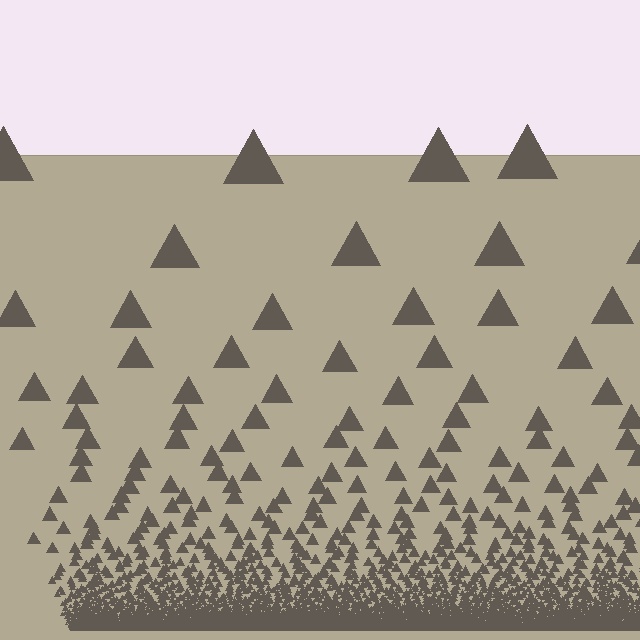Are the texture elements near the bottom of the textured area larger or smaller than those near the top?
Smaller. The gradient is inverted — elements near the bottom are smaller and denser.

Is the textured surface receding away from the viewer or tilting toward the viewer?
The surface appears to tilt toward the viewer. Texture elements get larger and sparser toward the top.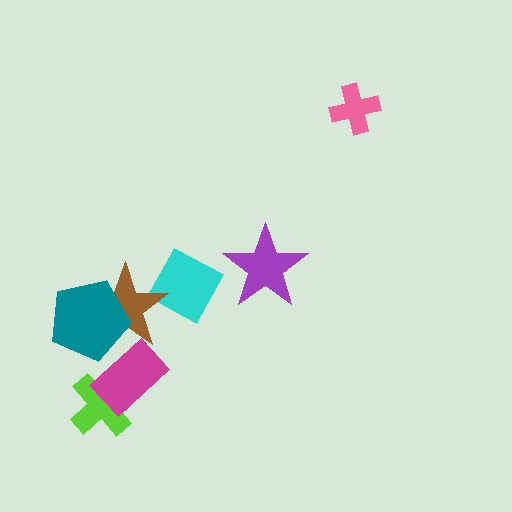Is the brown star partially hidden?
Yes, it is partially covered by another shape.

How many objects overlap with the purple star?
0 objects overlap with the purple star.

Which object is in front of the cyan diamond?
The brown star is in front of the cyan diamond.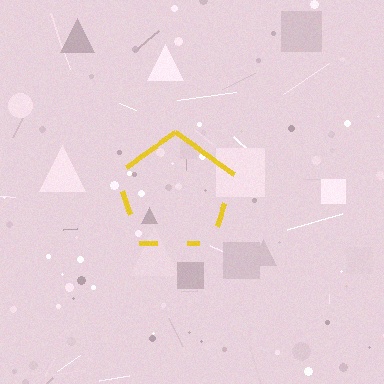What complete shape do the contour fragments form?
The contour fragments form a pentagon.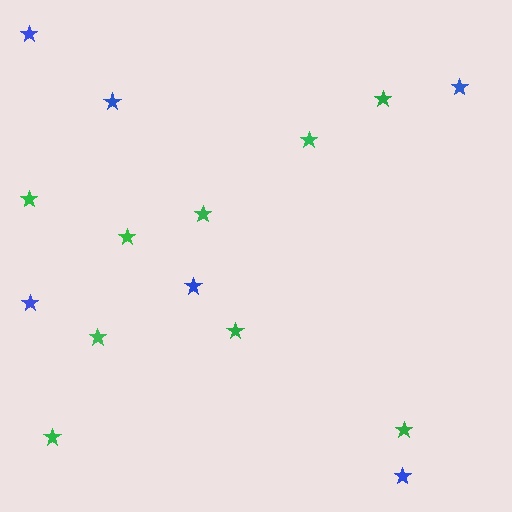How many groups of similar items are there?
There are 2 groups: one group of blue stars (6) and one group of green stars (9).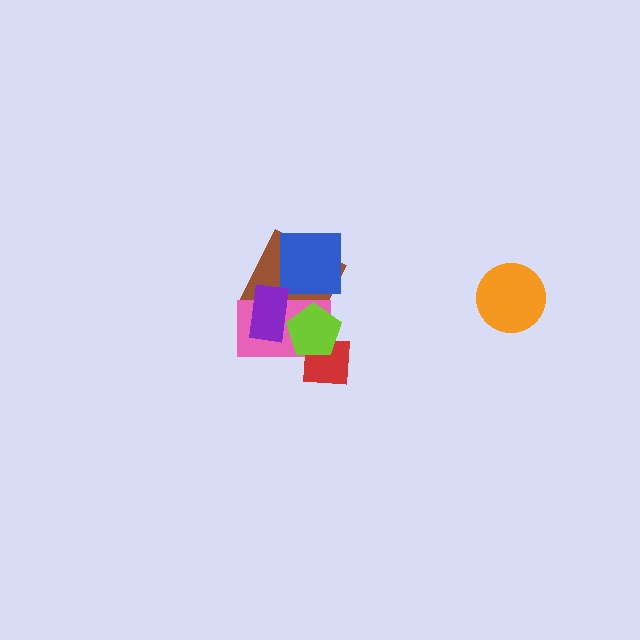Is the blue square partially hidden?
No, no other shape covers it.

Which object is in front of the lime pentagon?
The purple rectangle is in front of the lime pentagon.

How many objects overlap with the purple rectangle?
3 objects overlap with the purple rectangle.